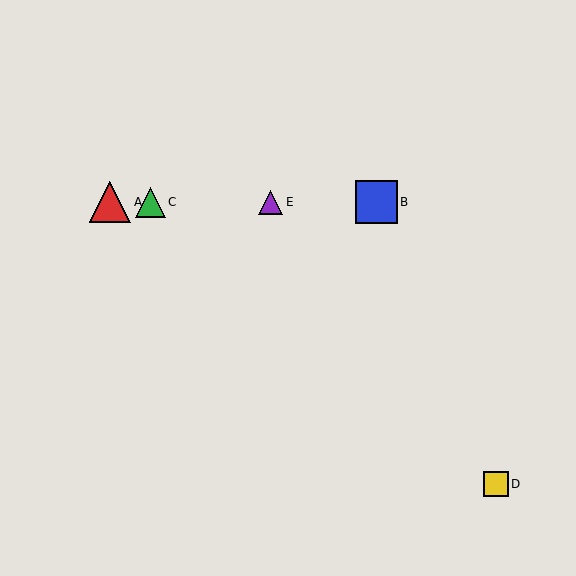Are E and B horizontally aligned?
Yes, both are at y≈202.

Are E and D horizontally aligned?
No, E is at y≈202 and D is at y≈484.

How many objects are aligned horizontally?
4 objects (A, B, C, E) are aligned horizontally.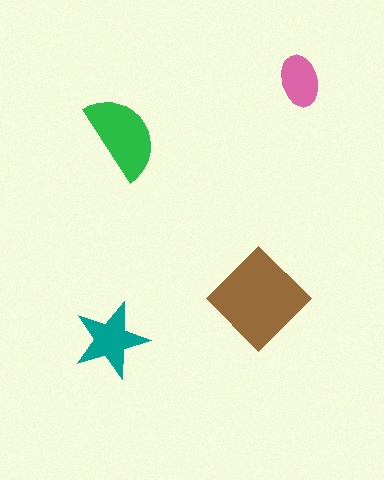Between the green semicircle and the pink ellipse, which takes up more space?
The green semicircle.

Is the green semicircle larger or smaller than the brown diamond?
Smaller.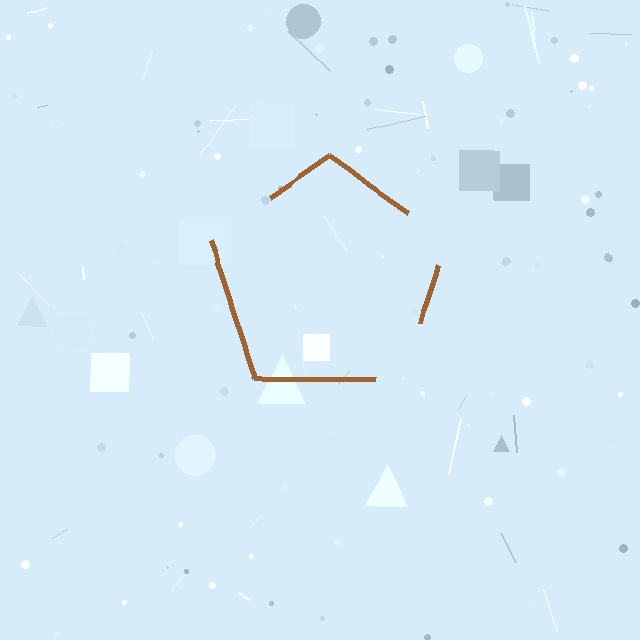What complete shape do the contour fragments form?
The contour fragments form a pentagon.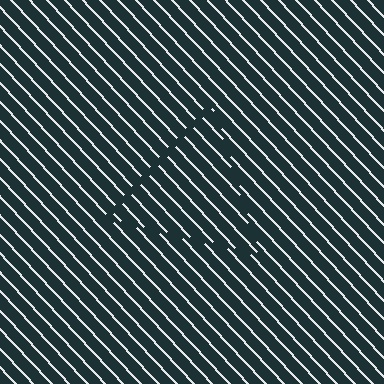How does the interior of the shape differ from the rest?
The interior of the shape contains the same grating, shifted by half a period — the contour is defined by the phase discontinuity where line-ends from the inner and outer gratings abut.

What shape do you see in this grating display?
An illusory triangle. The interior of the shape contains the same grating, shifted by half a period — the contour is defined by the phase discontinuity where line-ends from the inner and outer gratings abut.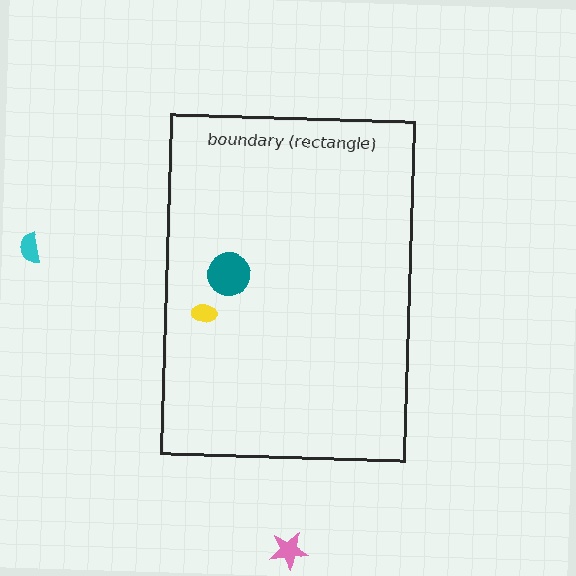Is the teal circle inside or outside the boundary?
Inside.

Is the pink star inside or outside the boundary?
Outside.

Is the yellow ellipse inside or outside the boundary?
Inside.